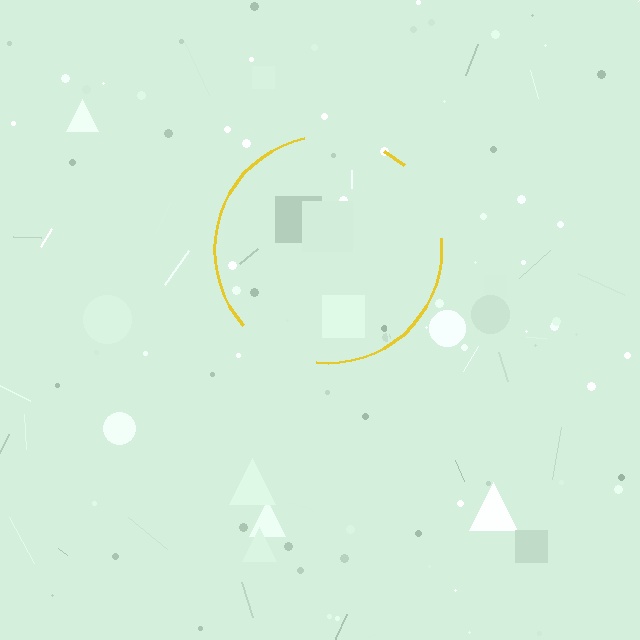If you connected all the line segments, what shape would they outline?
They would outline a circle.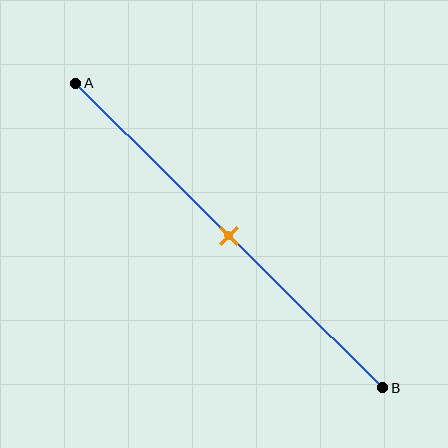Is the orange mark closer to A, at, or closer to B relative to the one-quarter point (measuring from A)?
The orange mark is closer to point B than the one-quarter point of segment AB.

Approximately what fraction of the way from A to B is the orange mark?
The orange mark is approximately 50% of the way from A to B.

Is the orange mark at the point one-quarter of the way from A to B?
No, the mark is at about 50% from A, not at the 25% one-quarter point.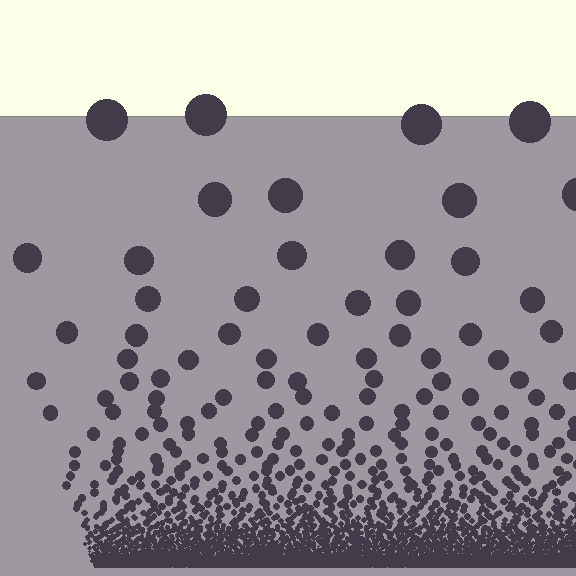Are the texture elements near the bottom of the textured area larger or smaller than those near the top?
Smaller. The gradient is inverted — elements near the bottom are smaller and denser.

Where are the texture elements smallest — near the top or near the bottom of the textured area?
Near the bottom.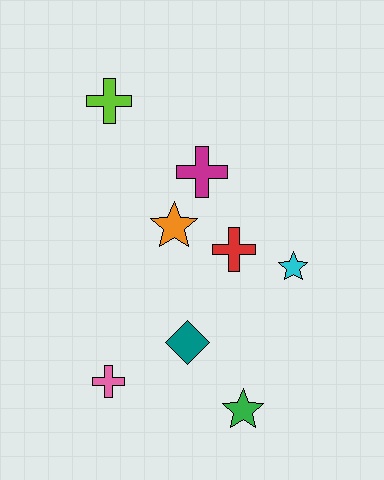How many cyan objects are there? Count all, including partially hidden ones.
There is 1 cyan object.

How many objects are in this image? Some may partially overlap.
There are 8 objects.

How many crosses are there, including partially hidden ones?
There are 4 crosses.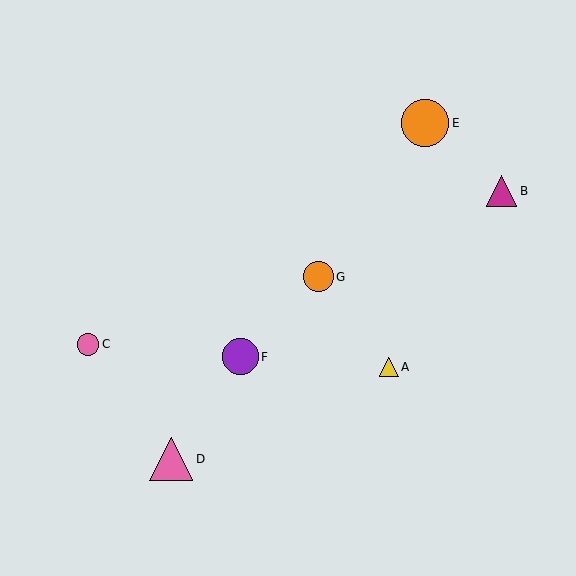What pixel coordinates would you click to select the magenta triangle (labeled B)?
Click at (502, 191) to select the magenta triangle B.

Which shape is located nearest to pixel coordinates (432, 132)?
The orange circle (labeled E) at (425, 123) is nearest to that location.